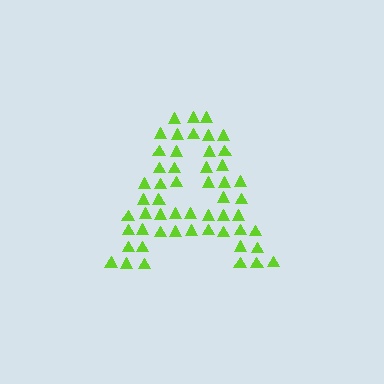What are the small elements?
The small elements are triangles.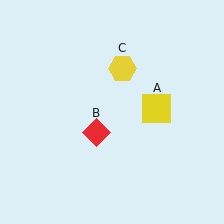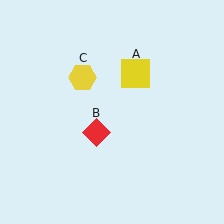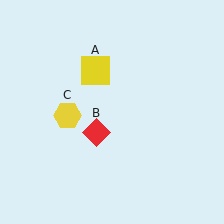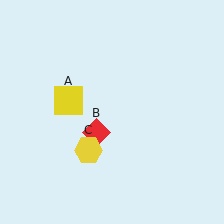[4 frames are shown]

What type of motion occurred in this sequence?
The yellow square (object A), yellow hexagon (object C) rotated counterclockwise around the center of the scene.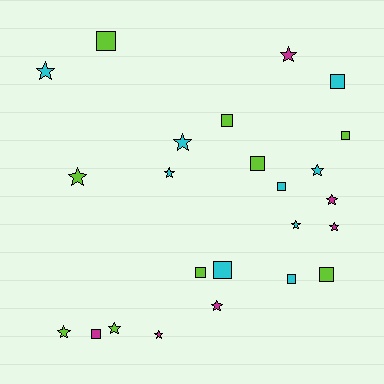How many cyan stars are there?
There are 5 cyan stars.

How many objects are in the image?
There are 24 objects.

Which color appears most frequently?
Cyan, with 9 objects.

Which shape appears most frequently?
Star, with 13 objects.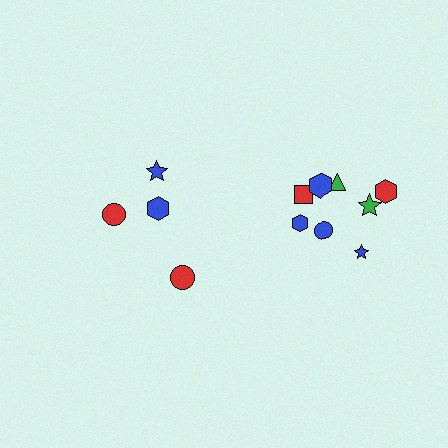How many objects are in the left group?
There are 4 objects.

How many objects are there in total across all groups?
There are 12 objects.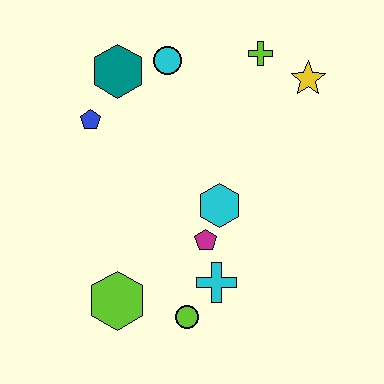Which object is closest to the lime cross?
The yellow star is closest to the lime cross.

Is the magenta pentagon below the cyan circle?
Yes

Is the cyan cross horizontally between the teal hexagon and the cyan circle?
No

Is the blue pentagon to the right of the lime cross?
No